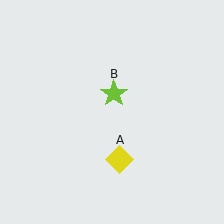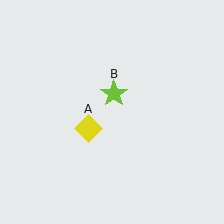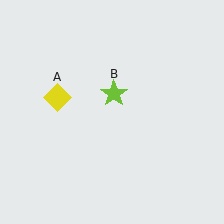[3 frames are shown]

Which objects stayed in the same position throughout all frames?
Lime star (object B) remained stationary.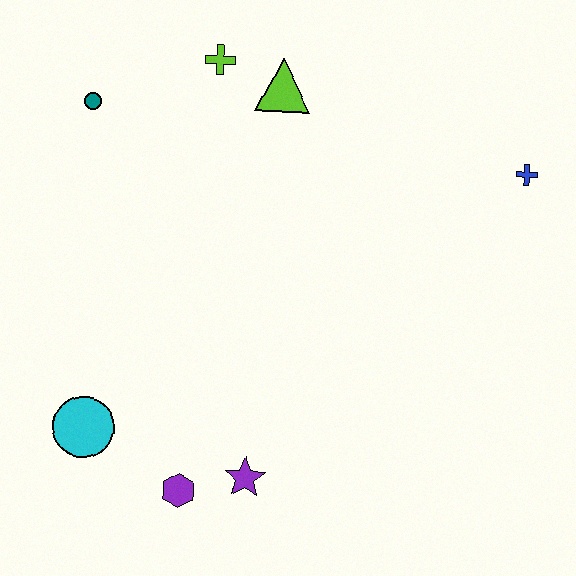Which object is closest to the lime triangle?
The lime cross is closest to the lime triangle.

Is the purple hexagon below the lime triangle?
Yes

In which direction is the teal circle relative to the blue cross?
The teal circle is to the left of the blue cross.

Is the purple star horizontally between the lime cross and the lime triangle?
Yes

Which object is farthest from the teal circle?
The blue cross is farthest from the teal circle.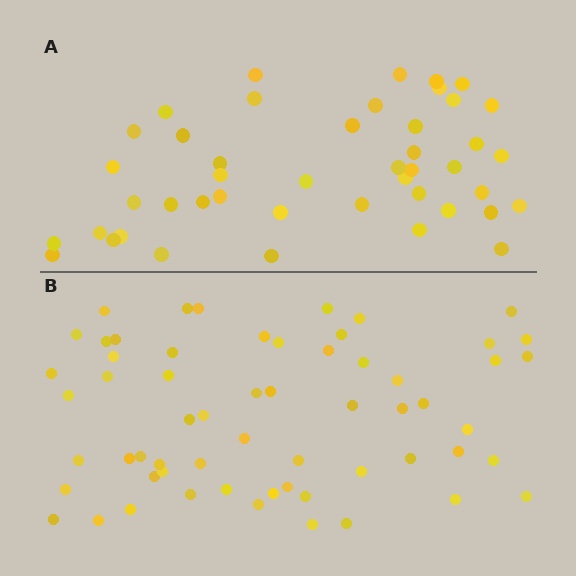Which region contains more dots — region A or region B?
Region B (the bottom region) has more dots.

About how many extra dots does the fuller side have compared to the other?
Region B has approximately 15 more dots than region A.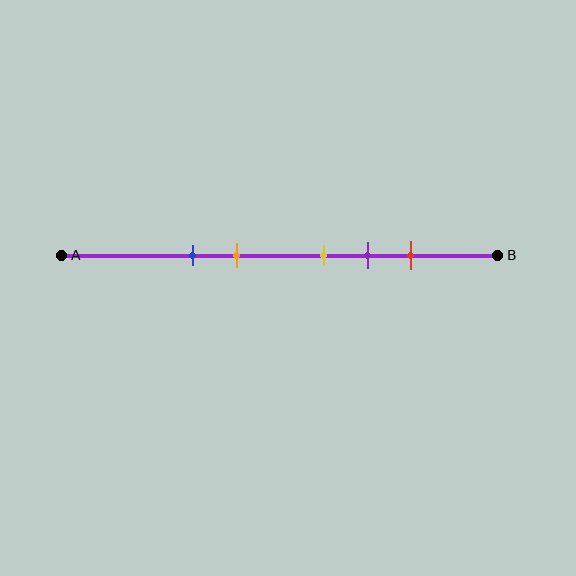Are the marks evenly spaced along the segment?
No, the marks are not evenly spaced.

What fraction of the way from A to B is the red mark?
The red mark is approximately 80% (0.8) of the way from A to B.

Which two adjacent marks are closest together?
The yellow and purple marks are the closest adjacent pair.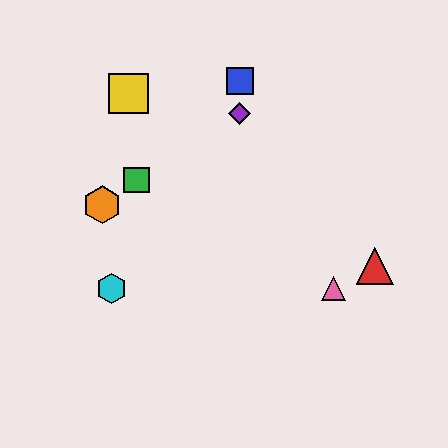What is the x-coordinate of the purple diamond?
The purple diamond is at x≈240.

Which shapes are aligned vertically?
The blue square, the purple diamond are aligned vertically.